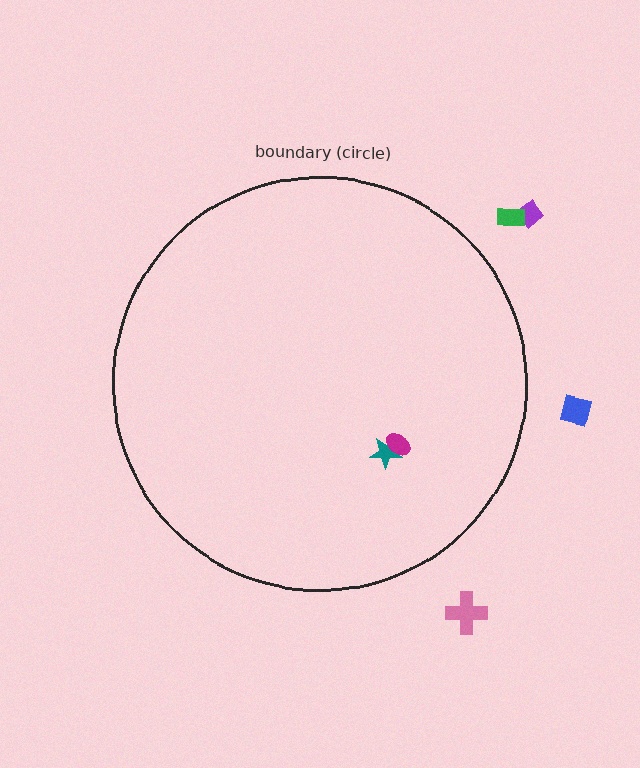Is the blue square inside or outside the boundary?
Outside.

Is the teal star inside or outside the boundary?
Inside.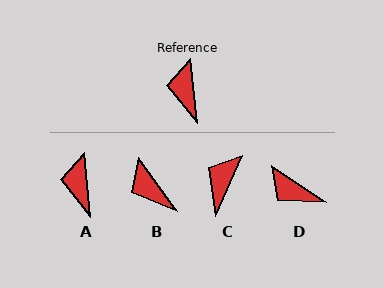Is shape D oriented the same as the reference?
No, it is off by about 50 degrees.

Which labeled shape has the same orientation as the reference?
A.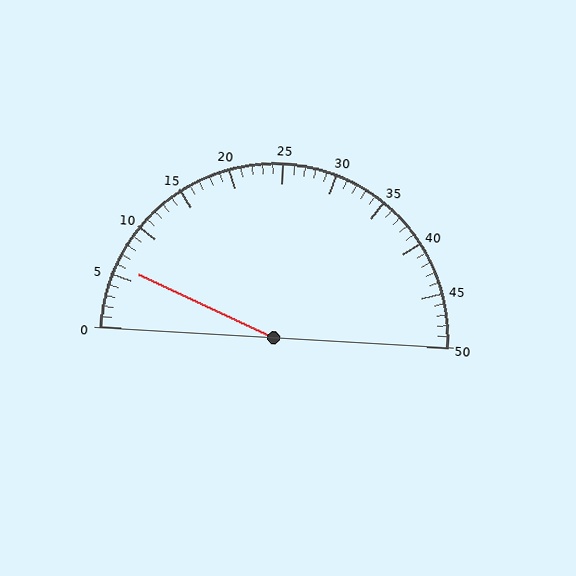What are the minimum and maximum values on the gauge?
The gauge ranges from 0 to 50.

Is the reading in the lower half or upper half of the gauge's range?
The reading is in the lower half of the range (0 to 50).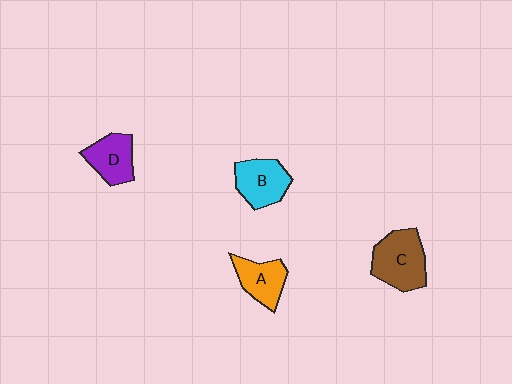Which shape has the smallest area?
Shape A (orange).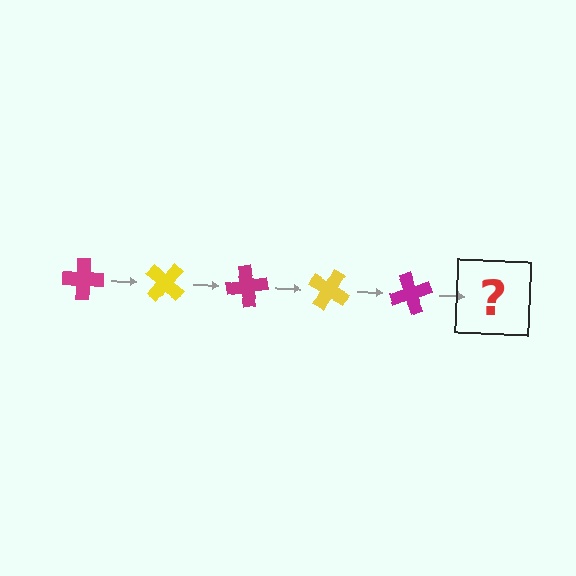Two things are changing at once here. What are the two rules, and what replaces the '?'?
The two rules are that it rotates 40 degrees each step and the color cycles through magenta and yellow. The '?' should be a yellow cross, rotated 200 degrees from the start.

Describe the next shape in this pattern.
It should be a yellow cross, rotated 200 degrees from the start.